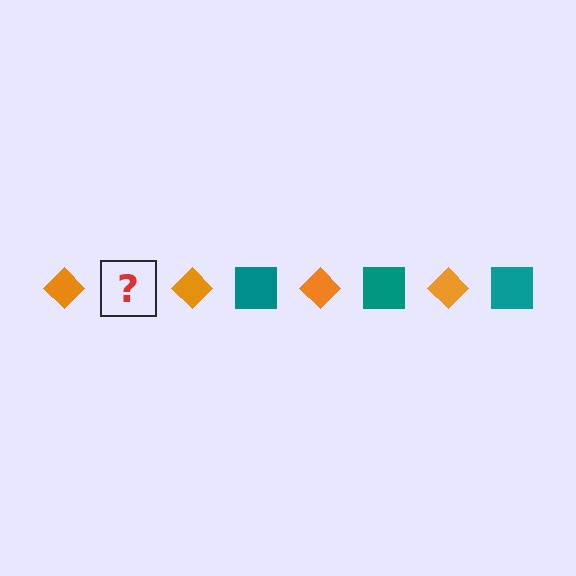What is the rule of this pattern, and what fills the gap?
The rule is that the pattern alternates between orange diamond and teal square. The gap should be filled with a teal square.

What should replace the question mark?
The question mark should be replaced with a teal square.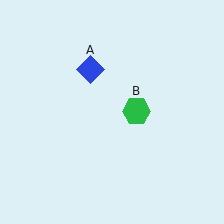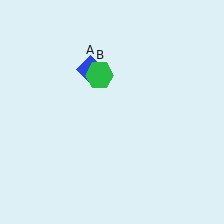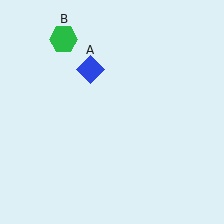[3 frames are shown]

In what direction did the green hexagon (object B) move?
The green hexagon (object B) moved up and to the left.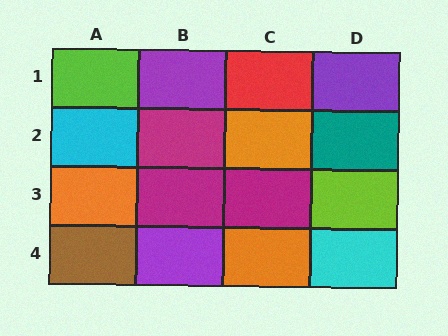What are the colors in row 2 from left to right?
Cyan, magenta, orange, teal.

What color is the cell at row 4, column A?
Brown.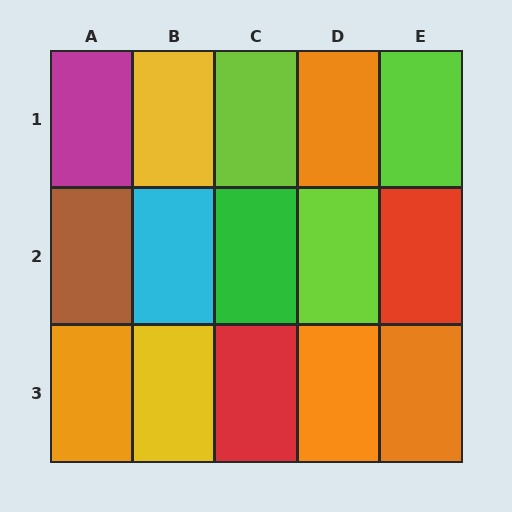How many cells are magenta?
1 cell is magenta.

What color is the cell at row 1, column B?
Yellow.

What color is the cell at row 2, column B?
Cyan.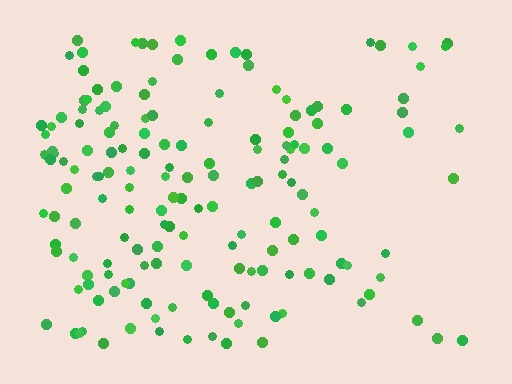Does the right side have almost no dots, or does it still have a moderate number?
Still a moderate number, just noticeably fewer than the left.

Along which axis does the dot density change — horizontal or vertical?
Horizontal.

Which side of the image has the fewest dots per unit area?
The right.